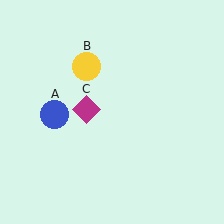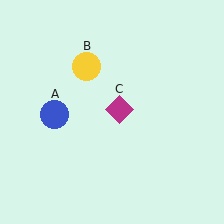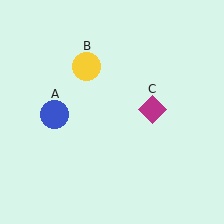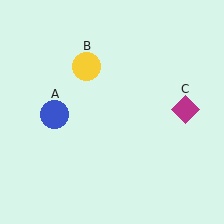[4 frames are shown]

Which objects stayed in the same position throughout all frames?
Blue circle (object A) and yellow circle (object B) remained stationary.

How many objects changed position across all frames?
1 object changed position: magenta diamond (object C).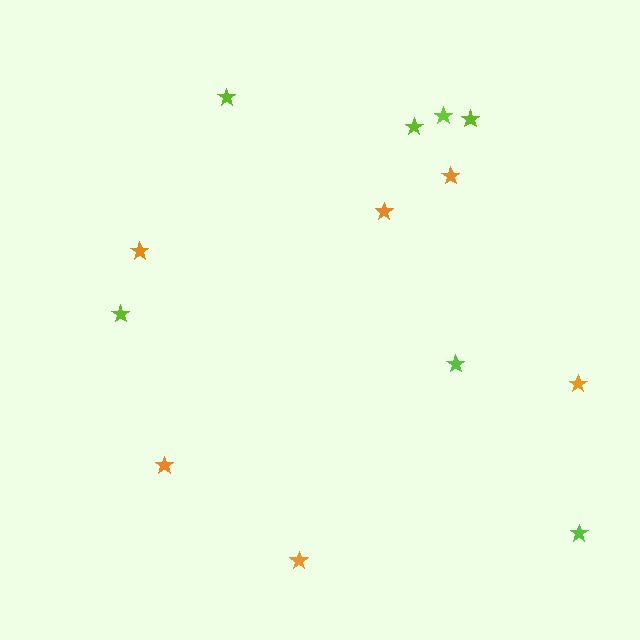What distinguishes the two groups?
There are 2 groups: one group of lime stars (7) and one group of orange stars (6).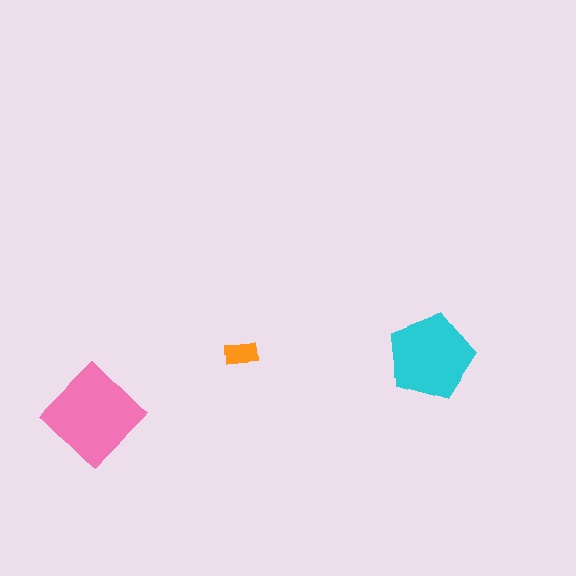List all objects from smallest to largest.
The orange rectangle, the cyan pentagon, the pink diamond.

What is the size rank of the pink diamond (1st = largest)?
1st.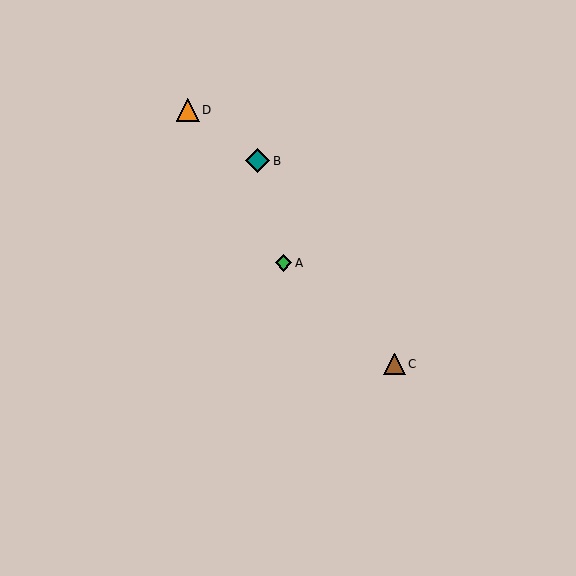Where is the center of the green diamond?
The center of the green diamond is at (284, 263).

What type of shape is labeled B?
Shape B is a teal diamond.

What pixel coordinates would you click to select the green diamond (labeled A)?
Click at (284, 263) to select the green diamond A.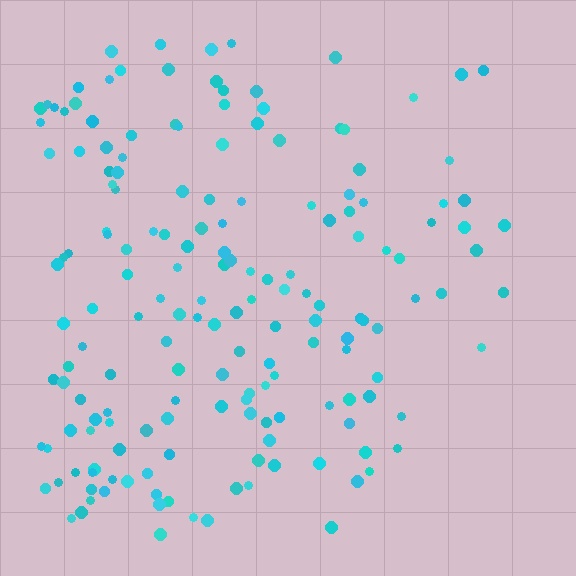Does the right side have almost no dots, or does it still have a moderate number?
Still a moderate number, just noticeably fewer than the left.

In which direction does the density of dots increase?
From right to left, with the left side densest.